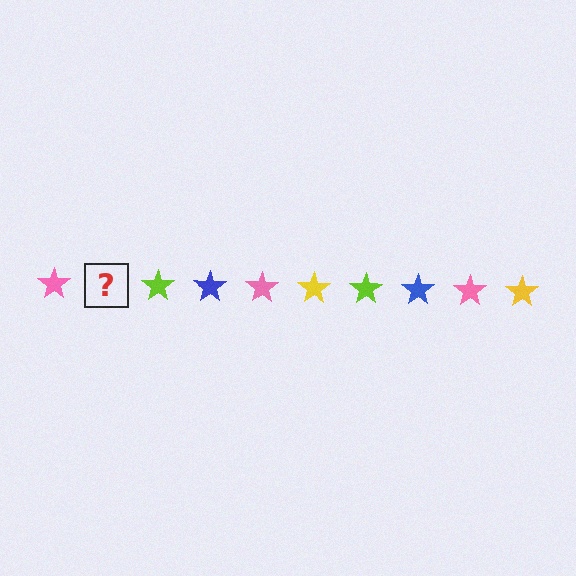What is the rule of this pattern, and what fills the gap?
The rule is that the pattern cycles through pink, yellow, lime, blue stars. The gap should be filled with a yellow star.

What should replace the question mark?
The question mark should be replaced with a yellow star.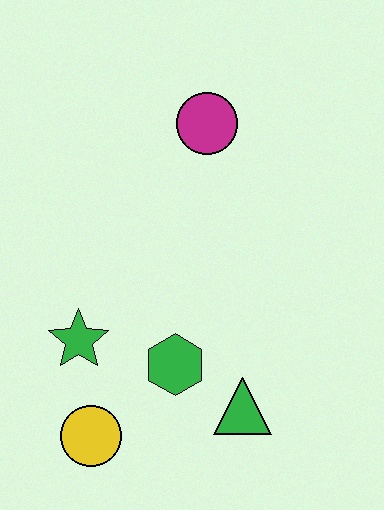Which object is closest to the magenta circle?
The green hexagon is closest to the magenta circle.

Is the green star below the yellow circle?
No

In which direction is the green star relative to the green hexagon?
The green star is to the left of the green hexagon.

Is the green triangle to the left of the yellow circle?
No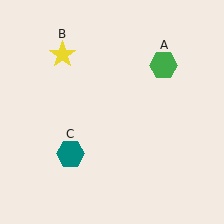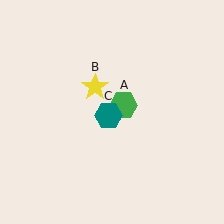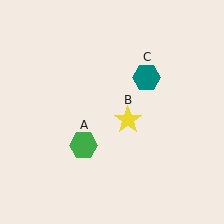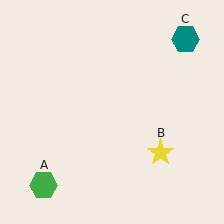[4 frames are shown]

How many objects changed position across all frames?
3 objects changed position: green hexagon (object A), yellow star (object B), teal hexagon (object C).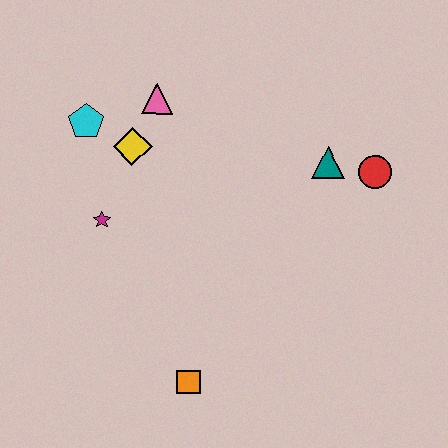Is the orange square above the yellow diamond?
No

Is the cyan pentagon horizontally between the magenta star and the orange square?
No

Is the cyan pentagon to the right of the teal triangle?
No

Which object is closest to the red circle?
The teal triangle is closest to the red circle.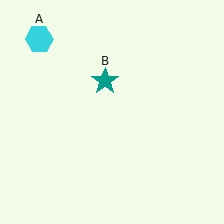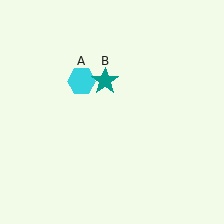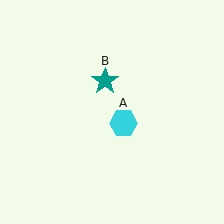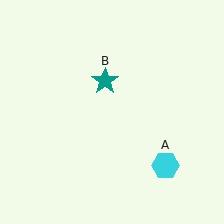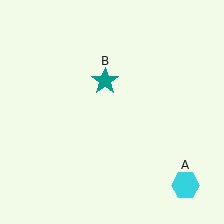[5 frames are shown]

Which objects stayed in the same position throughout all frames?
Teal star (object B) remained stationary.